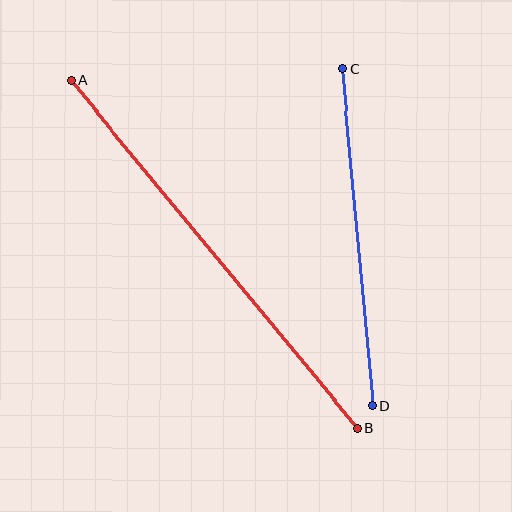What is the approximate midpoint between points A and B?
The midpoint is at approximately (214, 255) pixels.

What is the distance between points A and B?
The distance is approximately 451 pixels.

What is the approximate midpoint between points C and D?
The midpoint is at approximately (358, 238) pixels.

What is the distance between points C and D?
The distance is approximately 338 pixels.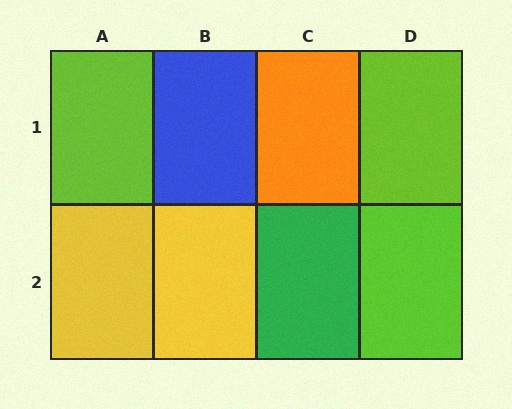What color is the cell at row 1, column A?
Lime.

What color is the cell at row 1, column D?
Lime.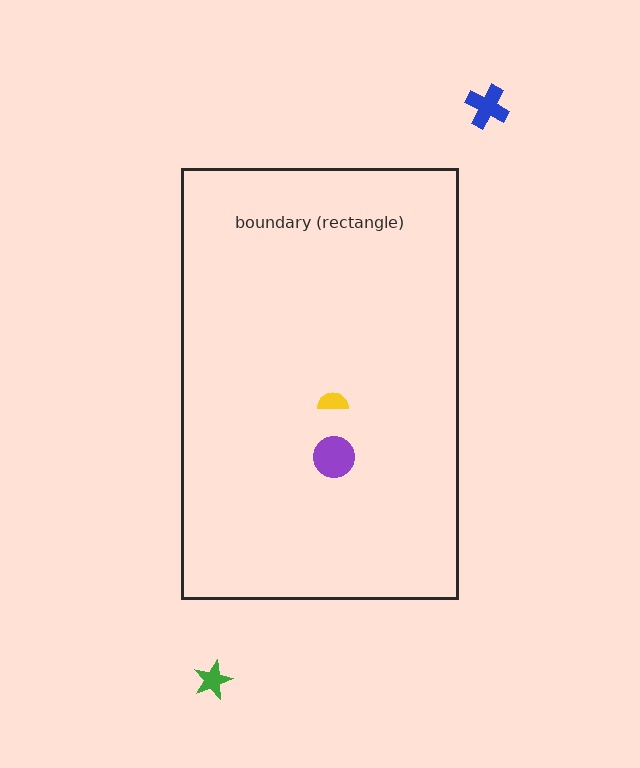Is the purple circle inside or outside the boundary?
Inside.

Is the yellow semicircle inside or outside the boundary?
Inside.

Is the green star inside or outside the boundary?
Outside.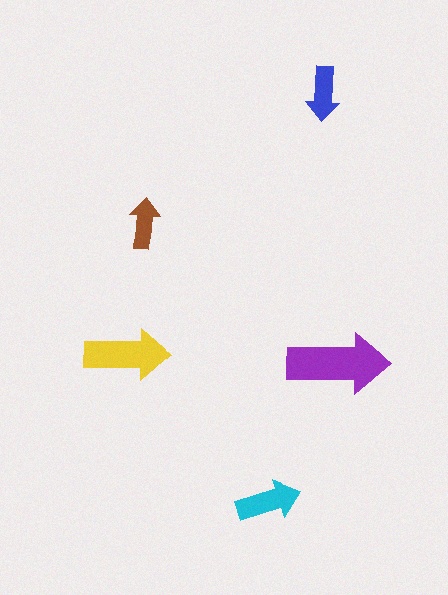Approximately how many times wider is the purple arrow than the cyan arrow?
About 1.5 times wider.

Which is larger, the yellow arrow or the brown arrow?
The yellow one.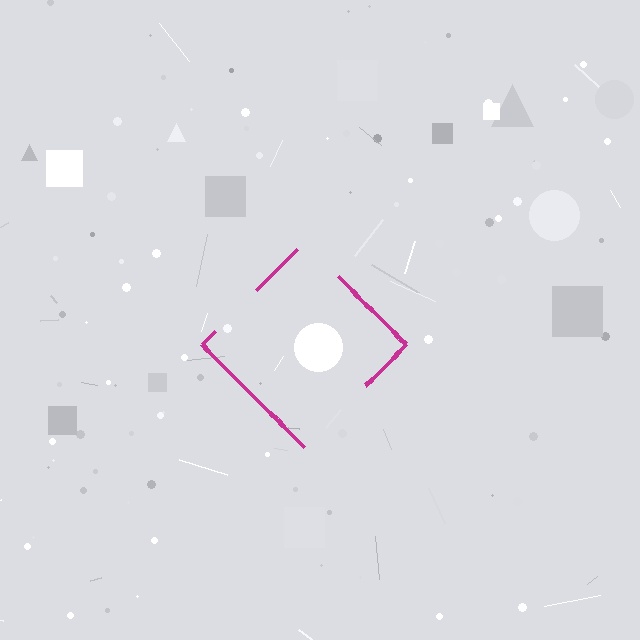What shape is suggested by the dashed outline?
The dashed outline suggests a diamond.